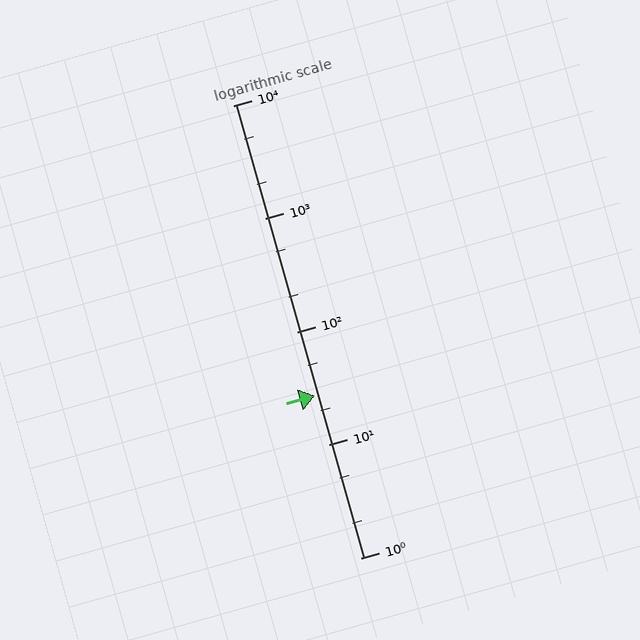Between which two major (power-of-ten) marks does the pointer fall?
The pointer is between 10 and 100.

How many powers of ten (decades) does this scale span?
The scale spans 4 decades, from 1 to 10000.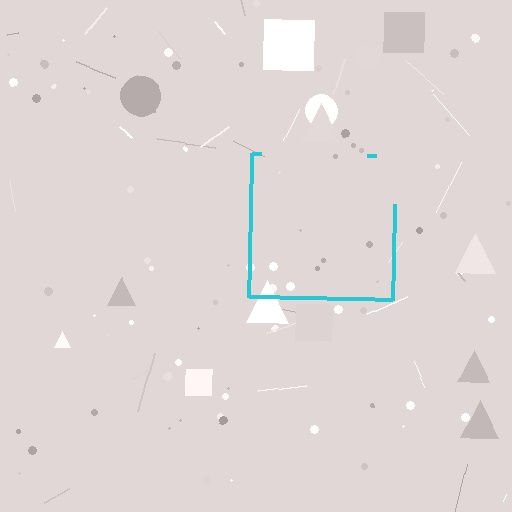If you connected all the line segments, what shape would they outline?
They would outline a square.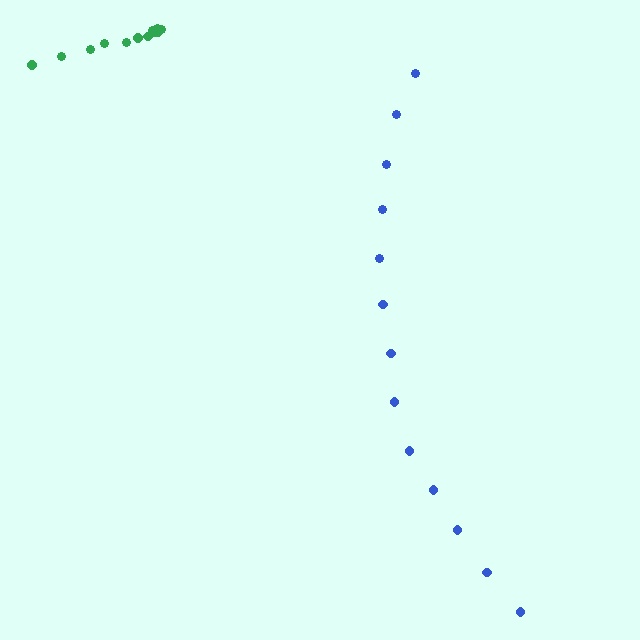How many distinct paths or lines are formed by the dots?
There are 2 distinct paths.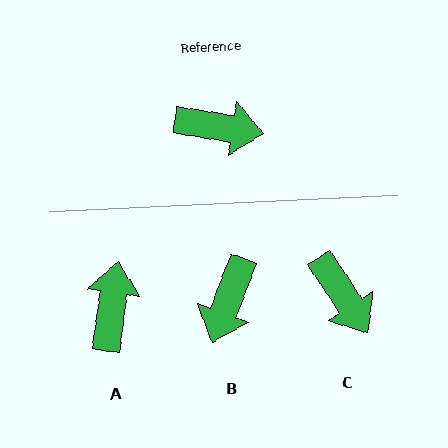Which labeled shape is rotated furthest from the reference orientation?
B, about 102 degrees away.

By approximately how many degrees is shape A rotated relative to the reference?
Approximately 91 degrees counter-clockwise.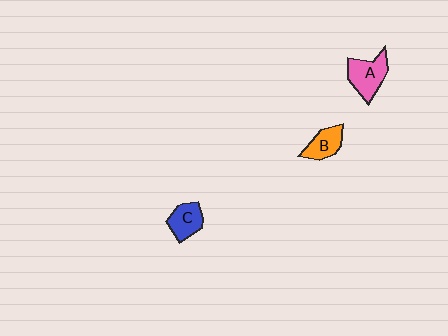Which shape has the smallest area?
Shape B (orange).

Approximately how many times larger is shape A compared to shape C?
Approximately 1.3 times.